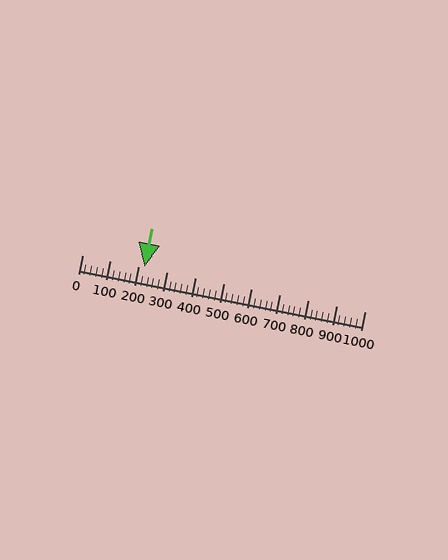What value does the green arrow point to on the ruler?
The green arrow points to approximately 220.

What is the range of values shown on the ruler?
The ruler shows values from 0 to 1000.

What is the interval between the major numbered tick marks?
The major tick marks are spaced 100 units apart.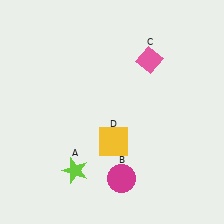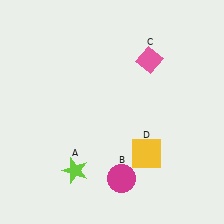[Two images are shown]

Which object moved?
The yellow square (D) moved right.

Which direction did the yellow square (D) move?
The yellow square (D) moved right.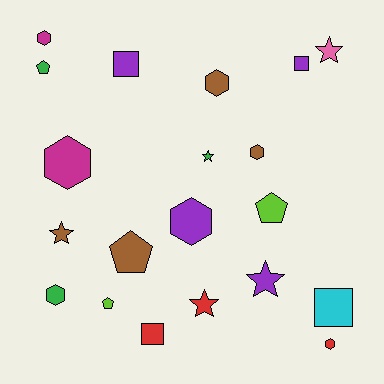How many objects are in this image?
There are 20 objects.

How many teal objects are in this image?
There are no teal objects.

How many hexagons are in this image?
There are 7 hexagons.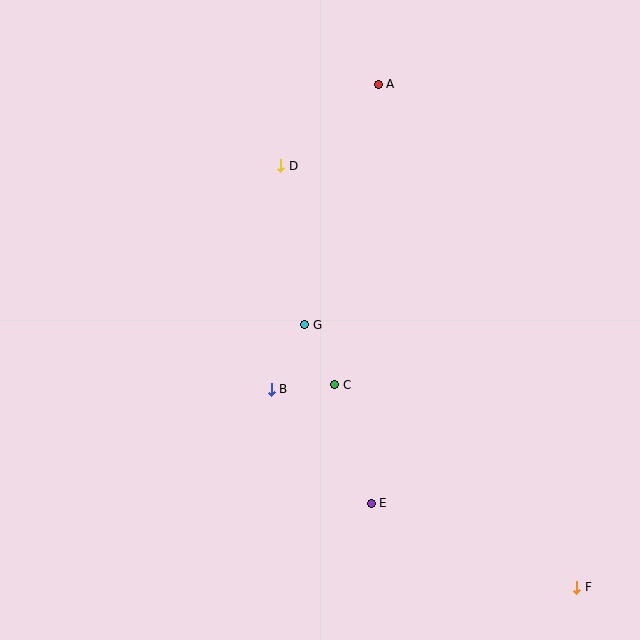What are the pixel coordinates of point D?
Point D is at (281, 166).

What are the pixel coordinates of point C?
Point C is at (335, 385).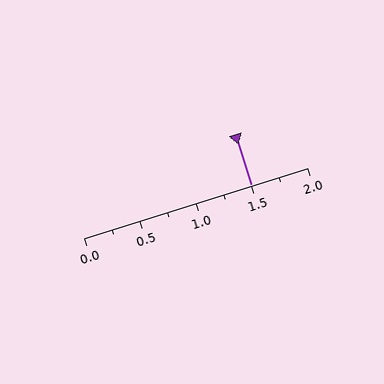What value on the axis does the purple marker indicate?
The marker indicates approximately 1.5.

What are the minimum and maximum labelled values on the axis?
The axis runs from 0.0 to 2.0.